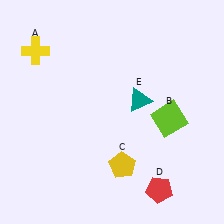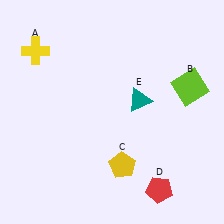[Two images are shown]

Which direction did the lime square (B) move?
The lime square (B) moved up.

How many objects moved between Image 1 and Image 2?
1 object moved between the two images.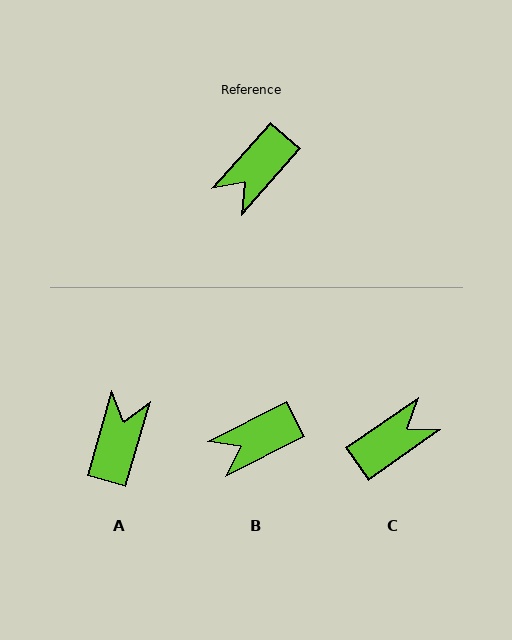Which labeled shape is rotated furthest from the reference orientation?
C, about 167 degrees away.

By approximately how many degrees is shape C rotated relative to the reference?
Approximately 167 degrees counter-clockwise.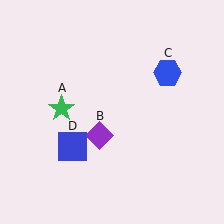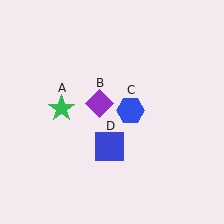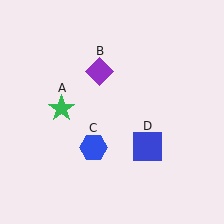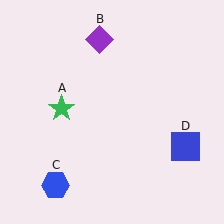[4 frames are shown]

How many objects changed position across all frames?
3 objects changed position: purple diamond (object B), blue hexagon (object C), blue square (object D).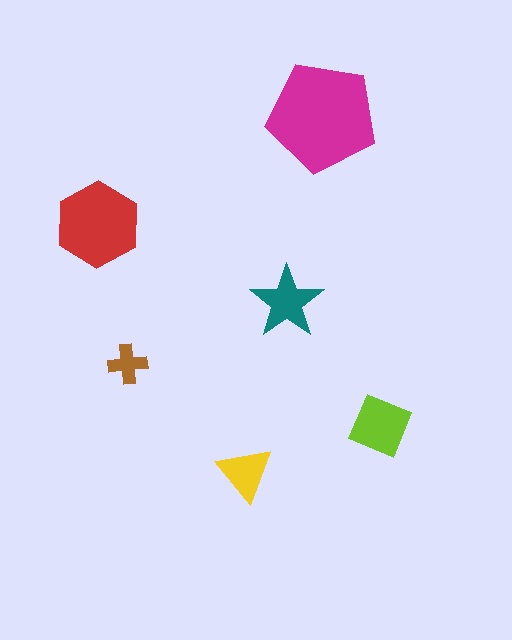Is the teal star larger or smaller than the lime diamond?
Smaller.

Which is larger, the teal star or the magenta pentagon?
The magenta pentagon.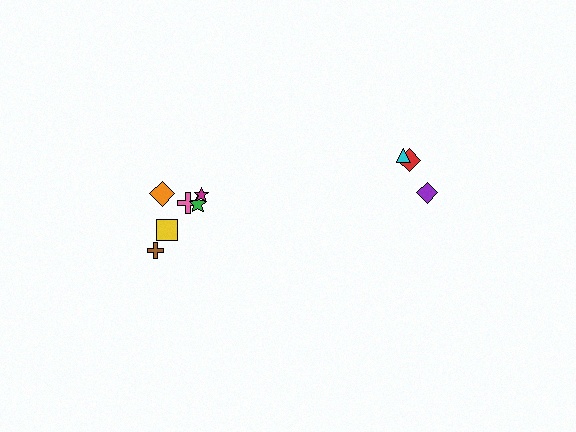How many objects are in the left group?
There are 6 objects.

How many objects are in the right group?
There are 3 objects.